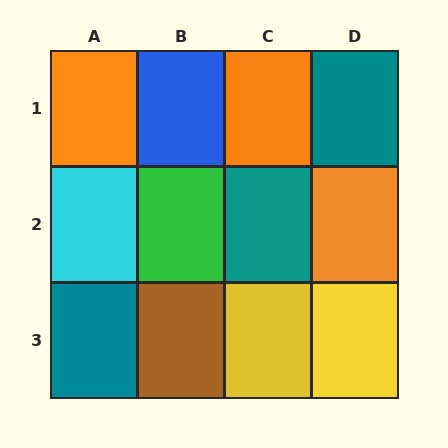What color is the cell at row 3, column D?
Yellow.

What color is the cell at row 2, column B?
Green.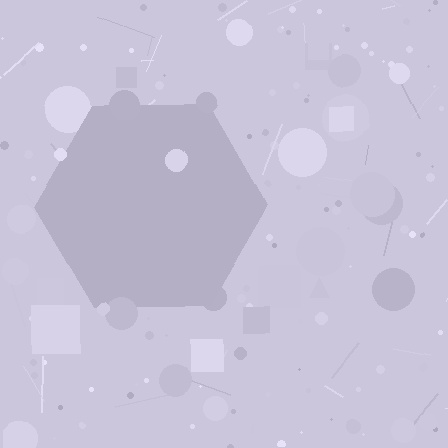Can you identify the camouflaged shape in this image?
The camouflaged shape is a hexagon.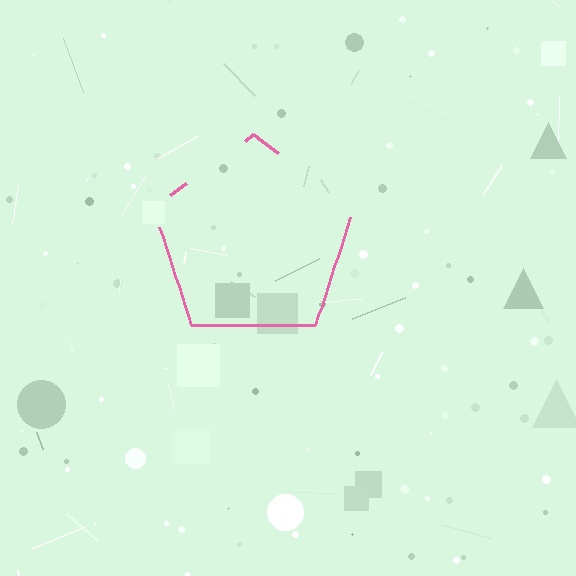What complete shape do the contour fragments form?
The contour fragments form a pentagon.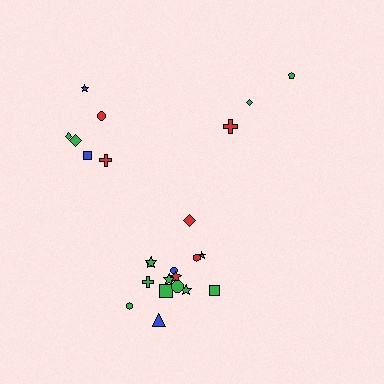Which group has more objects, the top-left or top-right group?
The top-left group.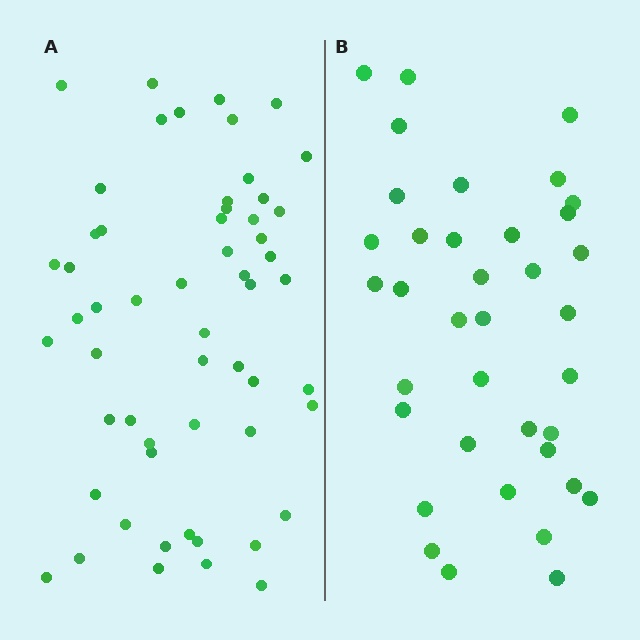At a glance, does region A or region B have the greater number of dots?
Region A (the left region) has more dots.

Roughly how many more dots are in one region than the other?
Region A has approximately 20 more dots than region B.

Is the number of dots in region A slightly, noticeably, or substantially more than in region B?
Region A has substantially more. The ratio is roughly 1.5 to 1.